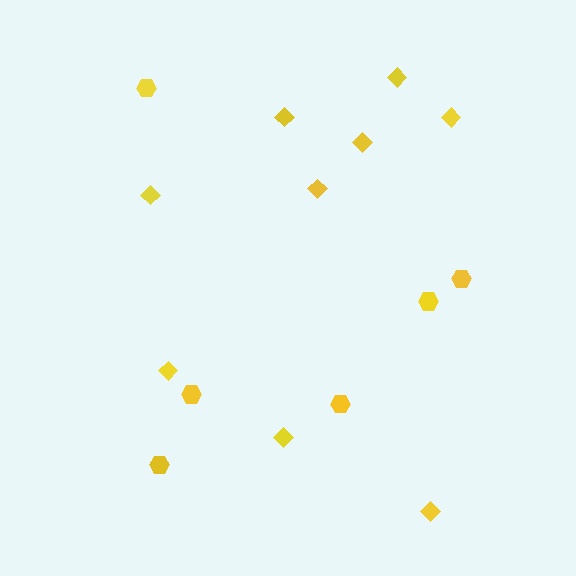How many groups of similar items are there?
There are 2 groups: one group of diamonds (9) and one group of hexagons (6).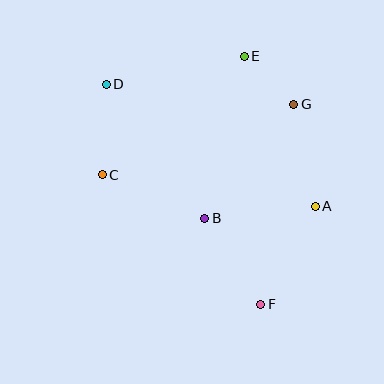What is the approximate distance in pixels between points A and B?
The distance between A and B is approximately 111 pixels.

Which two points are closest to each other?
Points E and G are closest to each other.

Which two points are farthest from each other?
Points D and F are farthest from each other.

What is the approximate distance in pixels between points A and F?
The distance between A and F is approximately 112 pixels.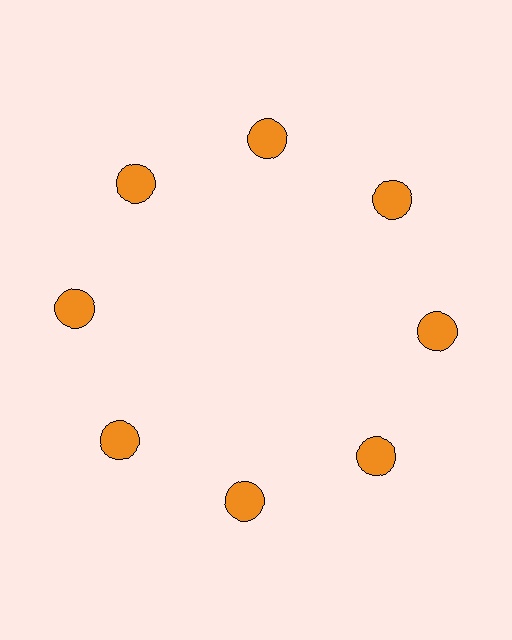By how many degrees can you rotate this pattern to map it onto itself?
The pattern maps onto itself every 45 degrees of rotation.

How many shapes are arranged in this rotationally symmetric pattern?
There are 8 shapes, arranged in 8 groups of 1.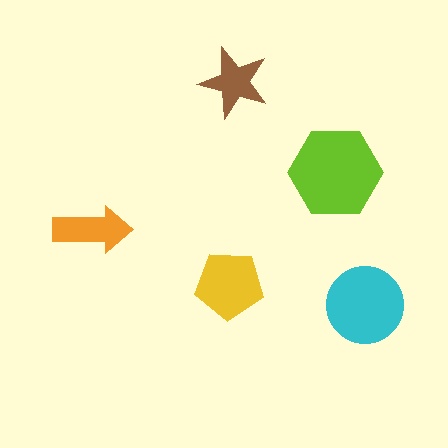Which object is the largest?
The lime hexagon.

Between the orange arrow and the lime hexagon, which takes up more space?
The lime hexagon.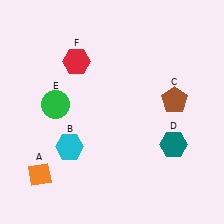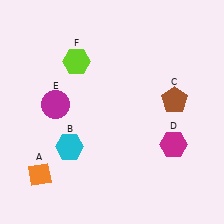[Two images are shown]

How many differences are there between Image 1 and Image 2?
There are 3 differences between the two images.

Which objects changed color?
D changed from teal to magenta. E changed from green to magenta. F changed from red to lime.